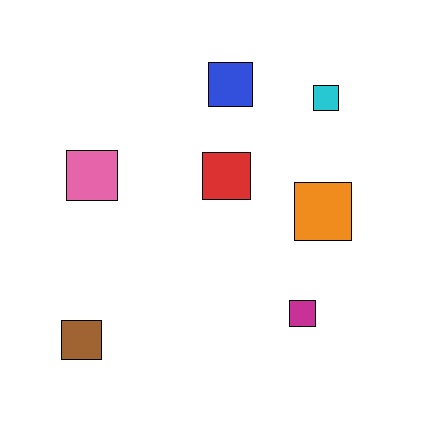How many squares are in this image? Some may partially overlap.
There are 7 squares.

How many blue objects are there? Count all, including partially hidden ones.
There is 1 blue object.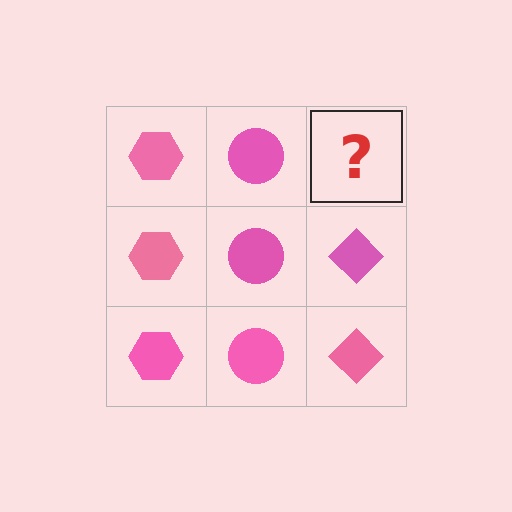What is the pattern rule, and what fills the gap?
The rule is that each column has a consistent shape. The gap should be filled with a pink diamond.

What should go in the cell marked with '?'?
The missing cell should contain a pink diamond.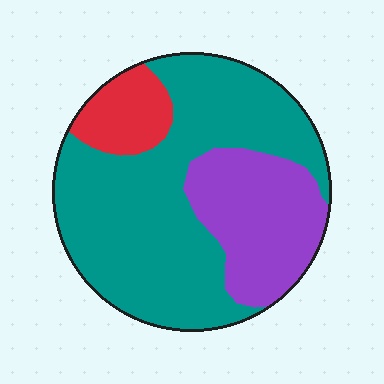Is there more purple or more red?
Purple.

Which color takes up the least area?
Red, at roughly 10%.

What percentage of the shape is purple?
Purple takes up between a sixth and a third of the shape.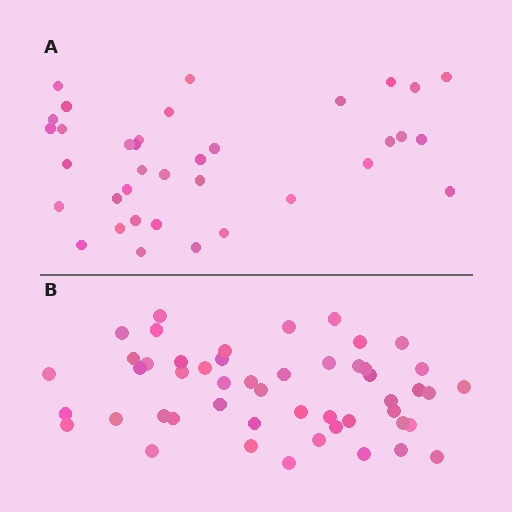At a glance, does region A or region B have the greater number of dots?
Region B (the bottom region) has more dots.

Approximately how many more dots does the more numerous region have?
Region B has approximately 15 more dots than region A.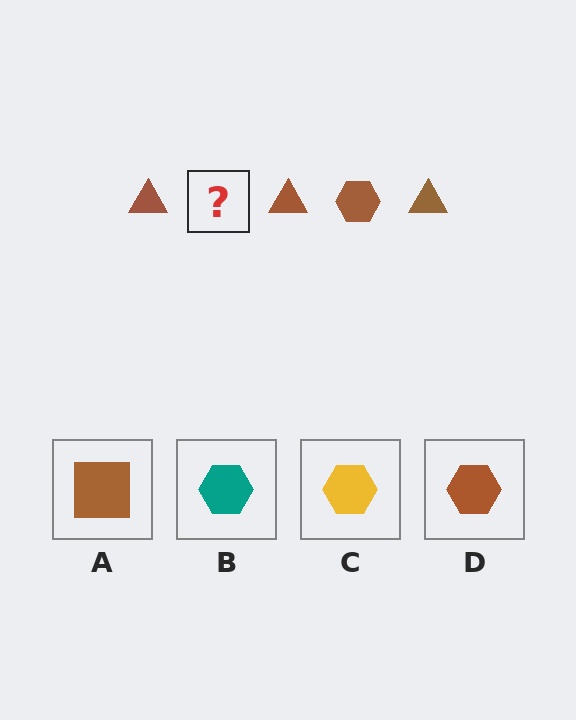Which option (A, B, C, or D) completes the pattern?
D.